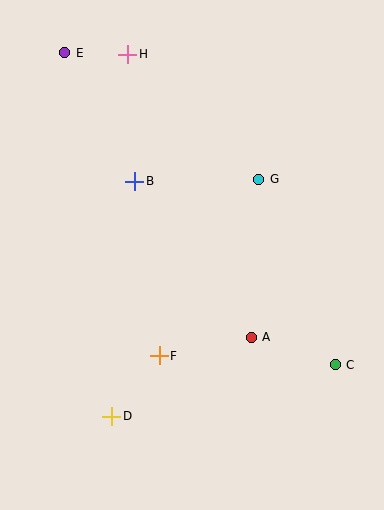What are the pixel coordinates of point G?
Point G is at (259, 179).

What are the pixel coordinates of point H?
Point H is at (128, 54).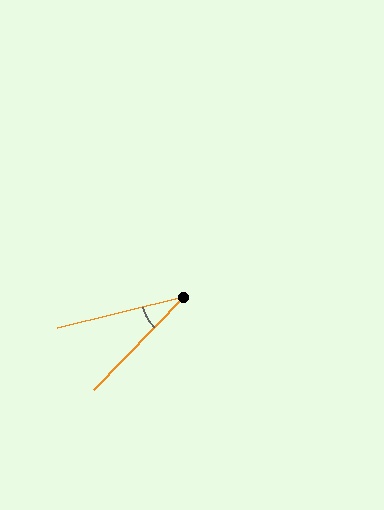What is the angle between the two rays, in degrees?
Approximately 32 degrees.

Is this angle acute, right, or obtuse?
It is acute.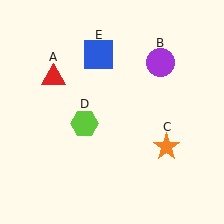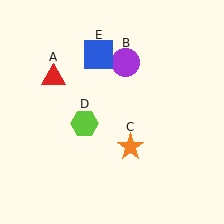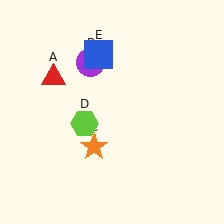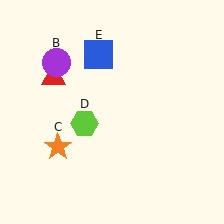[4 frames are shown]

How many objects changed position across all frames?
2 objects changed position: purple circle (object B), orange star (object C).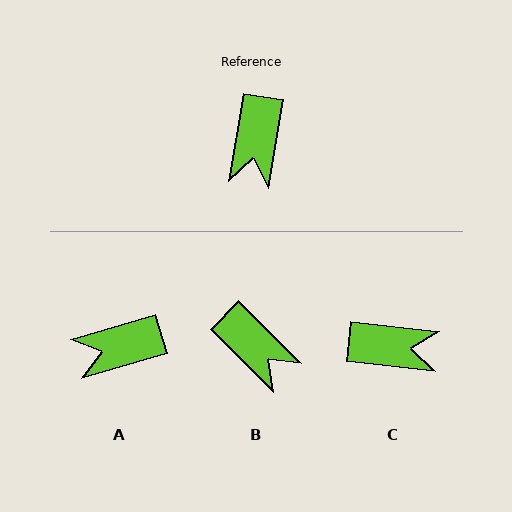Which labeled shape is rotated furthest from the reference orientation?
C, about 94 degrees away.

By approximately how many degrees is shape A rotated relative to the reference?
Approximately 64 degrees clockwise.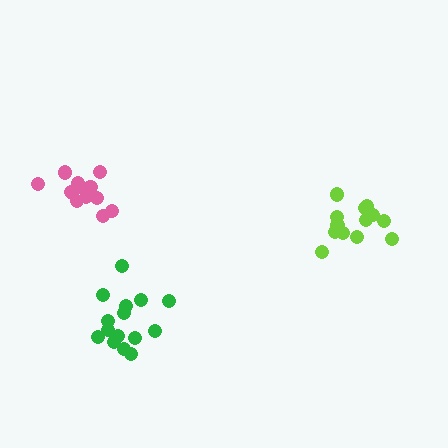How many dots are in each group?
Group 1: 15 dots, Group 2: 13 dots, Group 3: 14 dots (42 total).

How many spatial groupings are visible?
There are 3 spatial groupings.